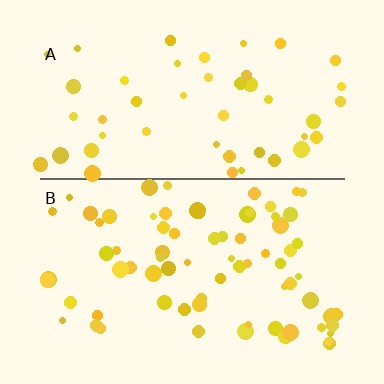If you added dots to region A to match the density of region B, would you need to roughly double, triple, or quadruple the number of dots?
Approximately double.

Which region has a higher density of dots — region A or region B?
B (the bottom).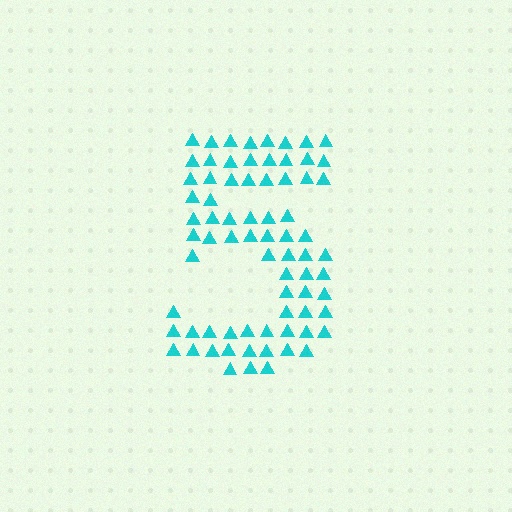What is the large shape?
The large shape is the digit 5.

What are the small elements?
The small elements are triangles.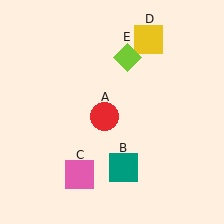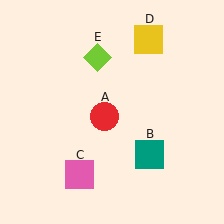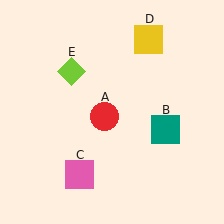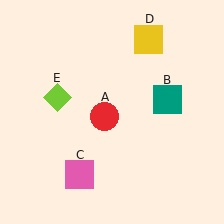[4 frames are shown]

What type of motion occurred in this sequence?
The teal square (object B), lime diamond (object E) rotated counterclockwise around the center of the scene.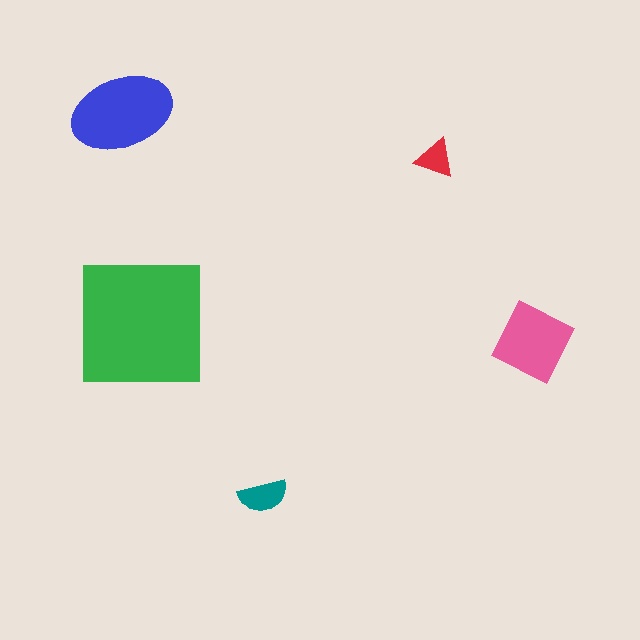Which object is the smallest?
The red triangle.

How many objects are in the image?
There are 5 objects in the image.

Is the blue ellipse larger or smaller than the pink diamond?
Larger.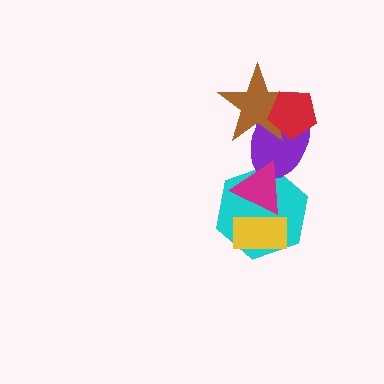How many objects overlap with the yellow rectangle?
2 objects overlap with the yellow rectangle.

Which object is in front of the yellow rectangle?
The magenta triangle is in front of the yellow rectangle.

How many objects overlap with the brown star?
2 objects overlap with the brown star.